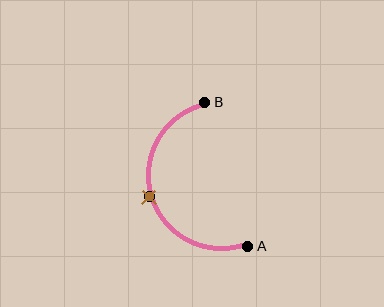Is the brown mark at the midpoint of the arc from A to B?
Yes. The brown mark lies on the arc at equal arc-length from both A and B — it is the arc midpoint.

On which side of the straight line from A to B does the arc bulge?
The arc bulges to the left of the straight line connecting A and B.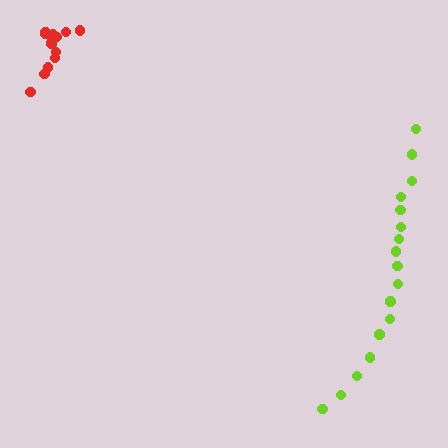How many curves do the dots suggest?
There are 2 distinct paths.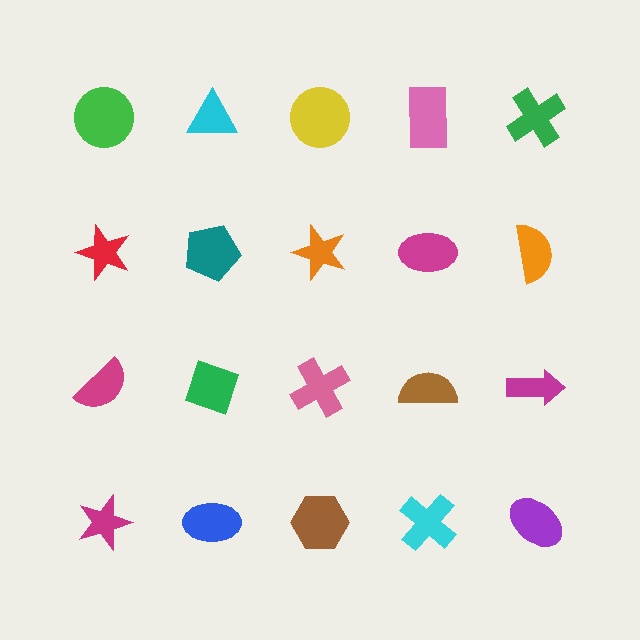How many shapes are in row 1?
5 shapes.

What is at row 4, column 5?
A purple ellipse.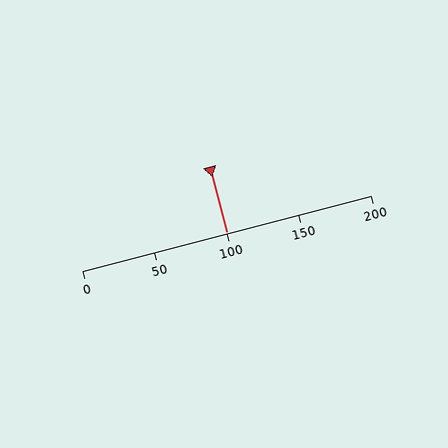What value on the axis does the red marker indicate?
The marker indicates approximately 100.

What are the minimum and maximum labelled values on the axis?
The axis runs from 0 to 200.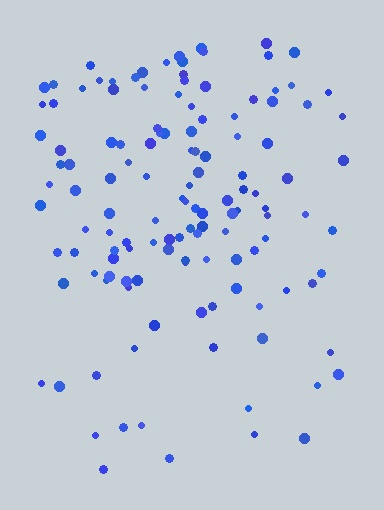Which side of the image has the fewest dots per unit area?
The bottom.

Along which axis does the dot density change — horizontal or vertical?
Vertical.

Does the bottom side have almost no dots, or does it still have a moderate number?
Still a moderate number, just noticeably fewer than the top.